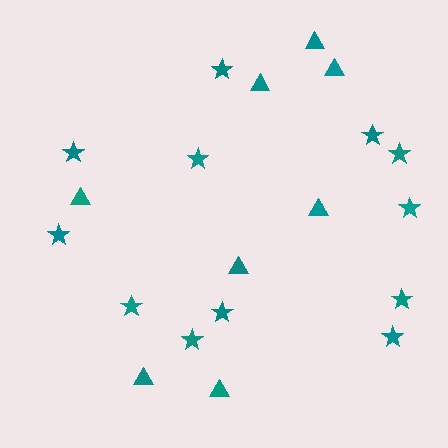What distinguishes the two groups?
There are 2 groups: one group of stars (12) and one group of triangles (8).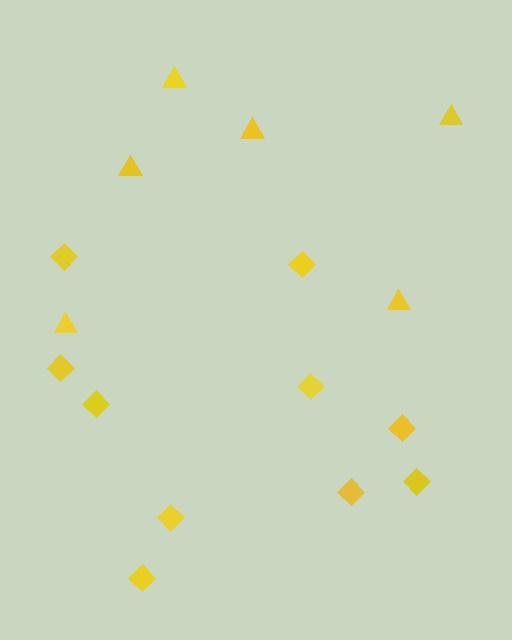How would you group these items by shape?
There are 2 groups: one group of triangles (6) and one group of diamonds (10).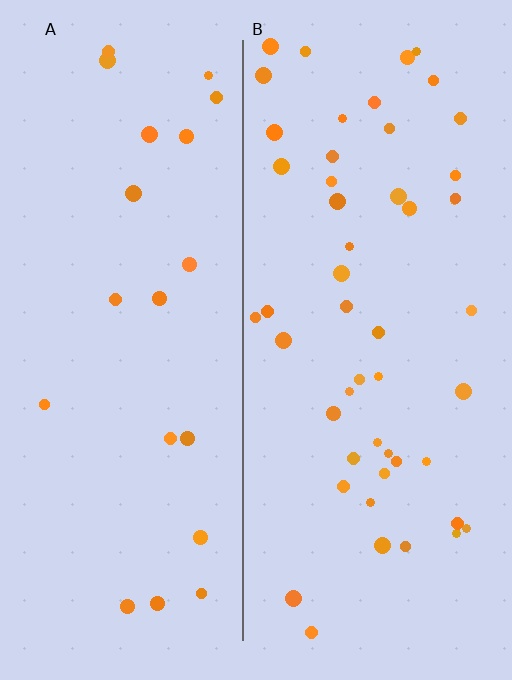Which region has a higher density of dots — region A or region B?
B (the right).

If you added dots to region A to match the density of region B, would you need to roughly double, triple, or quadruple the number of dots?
Approximately double.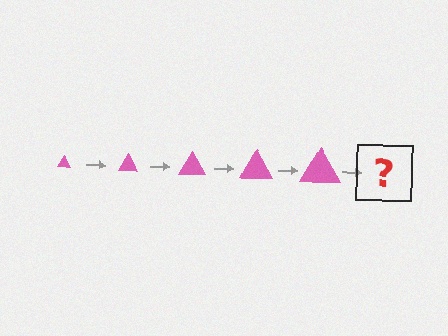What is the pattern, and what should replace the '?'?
The pattern is that the triangle gets progressively larger each step. The '?' should be a pink triangle, larger than the previous one.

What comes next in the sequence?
The next element should be a pink triangle, larger than the previous one.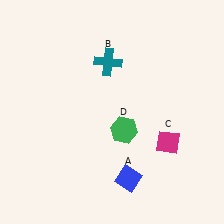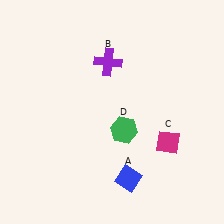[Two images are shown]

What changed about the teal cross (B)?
In Image 1, B is teal. In Image 2, it changed to purple.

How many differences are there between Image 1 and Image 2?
There is 1 difference between the two images.